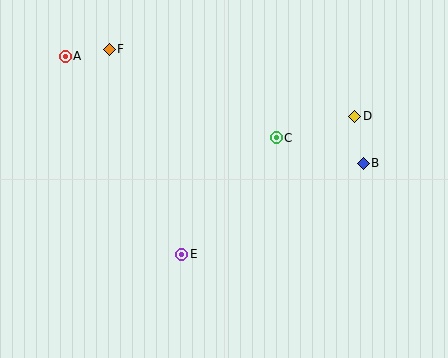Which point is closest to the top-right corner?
Point D is closest to the top-right corner.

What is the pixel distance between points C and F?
The distance between C and F is 189 pixels.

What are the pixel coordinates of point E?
Point E is at (182, 254).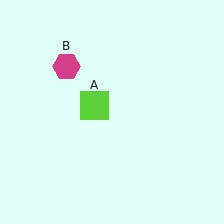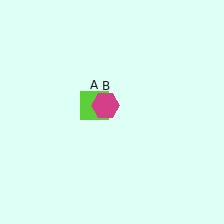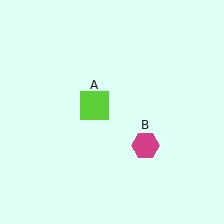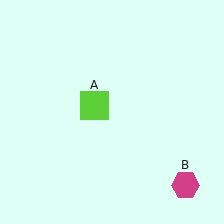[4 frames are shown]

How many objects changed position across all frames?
1 object changed position: magenta hexagon (object B).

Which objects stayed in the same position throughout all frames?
Lime square (object A) remained stationary.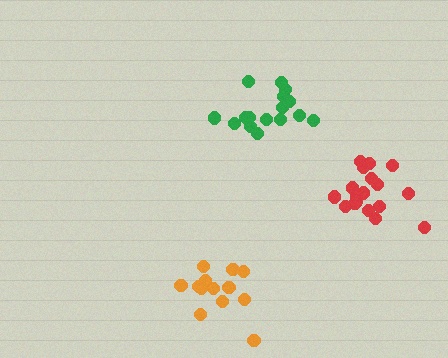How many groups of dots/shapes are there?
There are 3 groups.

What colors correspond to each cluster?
The clusters are colored: green, orange, red.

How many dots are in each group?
Group 1: 16 dots, Group 2: 13 dots, Group 3: 18 dots (47 total).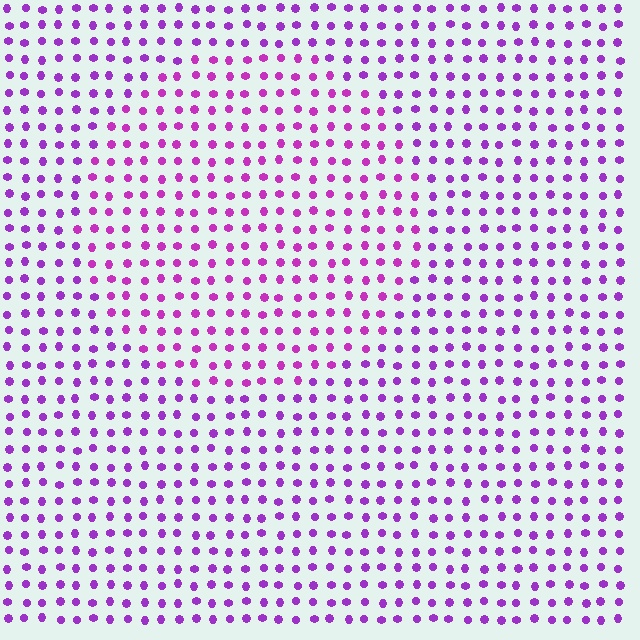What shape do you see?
I see a circle.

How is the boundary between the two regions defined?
The boundary is defined purely by a slight shift in hue (about 21 degrees). Spacing, size, and orientation are identical on both sides.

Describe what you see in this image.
The image is filled with small purple elements in a uniform arrangement. A circle-shaped region is visible where the elements are tinted to a slightly different hue, forming a subtle color boundary.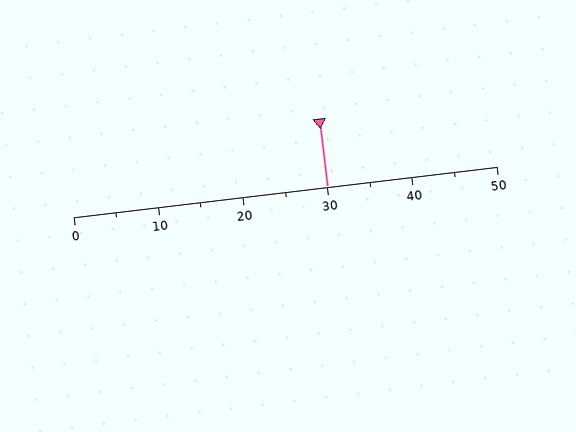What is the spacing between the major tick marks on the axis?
The major ticks are spaced 10 apart.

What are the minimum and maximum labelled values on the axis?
The axis runs from 0 to 50.